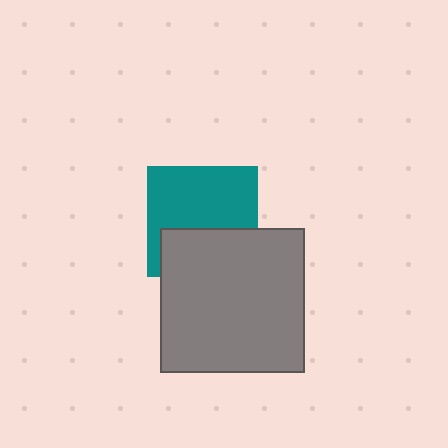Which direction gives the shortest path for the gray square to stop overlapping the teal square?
Moving down gives the shortest separation.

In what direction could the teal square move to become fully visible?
The teal square could move up. That would shift it out from behind the gray square entirely.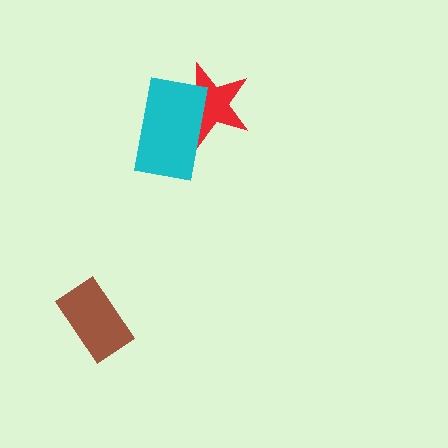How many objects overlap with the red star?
1 object overlaps with the red star.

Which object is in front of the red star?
The cyan rectangle is in front of the red star.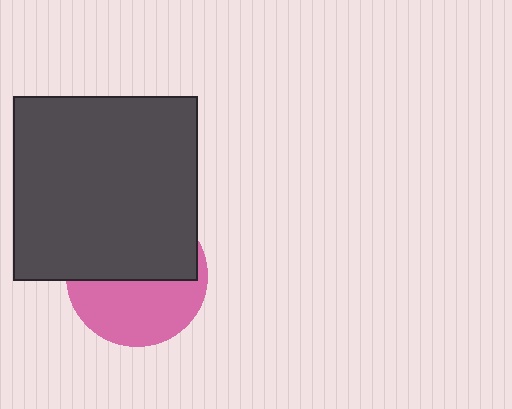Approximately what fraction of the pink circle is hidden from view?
Roughly 53% of the pink circle is hidden behind the dark gray square.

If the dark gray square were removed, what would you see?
You would see the complete pink circle.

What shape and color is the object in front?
The object in front is a dark gray square.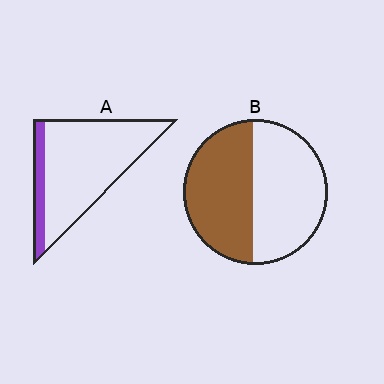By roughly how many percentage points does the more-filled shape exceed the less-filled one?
By roughly 30 percentage points (B over A).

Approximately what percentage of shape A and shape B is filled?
A is approximately 15% and B is approximately 50%.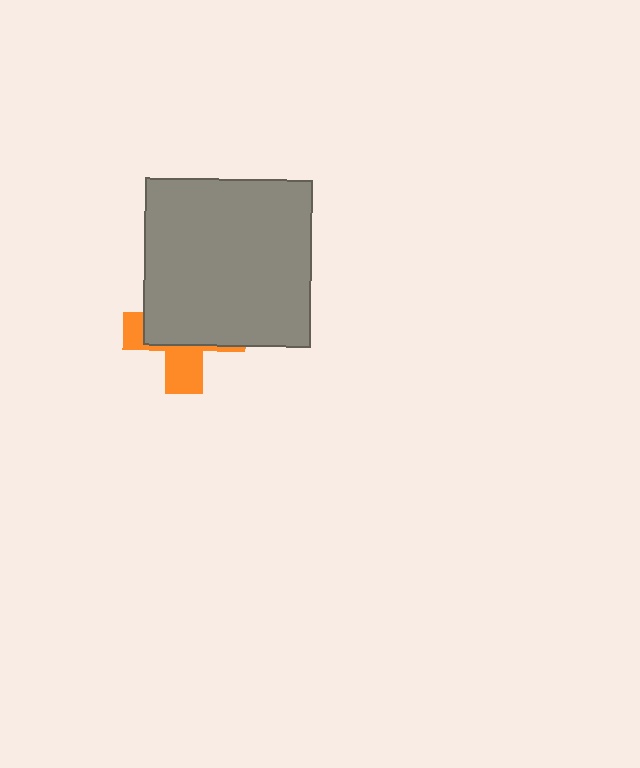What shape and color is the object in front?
The object in front is a gray square.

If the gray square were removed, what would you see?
You would see the complete orange cross.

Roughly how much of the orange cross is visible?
A small part of it is visible (roughly 38%).